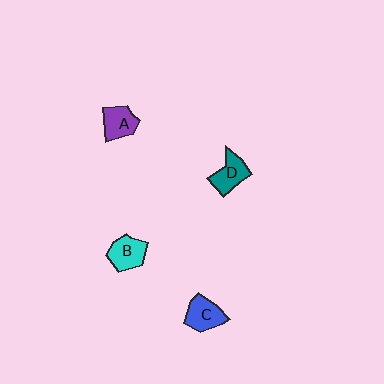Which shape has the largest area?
Shape C (blue).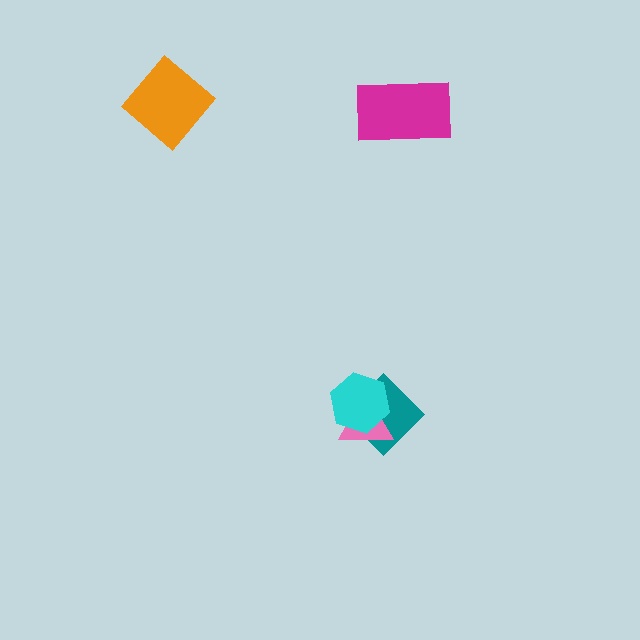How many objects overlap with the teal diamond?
2 objects overlap with the teal diamond.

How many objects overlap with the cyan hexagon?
2 objects overlap with the cyan hexagon.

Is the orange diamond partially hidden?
No, no other shape covers it.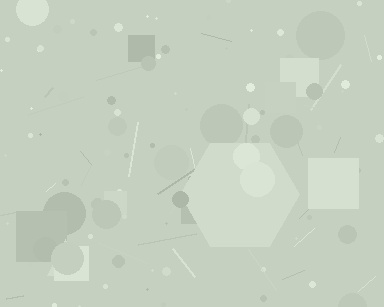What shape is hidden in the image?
A hexagon is hidden in the image.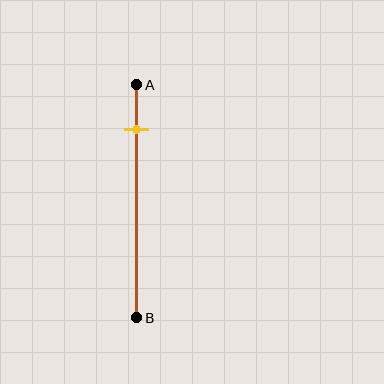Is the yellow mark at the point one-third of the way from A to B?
No, the mark is at about 20% from A, not at the 33% one-third point.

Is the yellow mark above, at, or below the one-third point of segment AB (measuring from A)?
The yellow mark is above the one-third point of segment AB.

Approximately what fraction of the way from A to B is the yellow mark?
The yellow mark is approximately 20% of the way from A to B.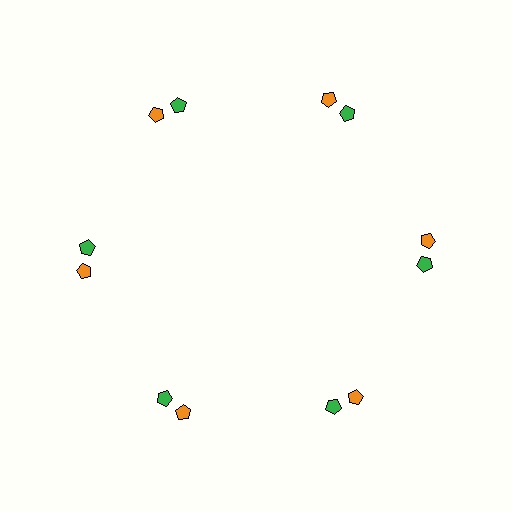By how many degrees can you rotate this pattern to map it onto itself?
The pattern maps onto itself every 60 degrees of rotation.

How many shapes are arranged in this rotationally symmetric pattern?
There are 12 shapes, arranged in 6 groups of 2.